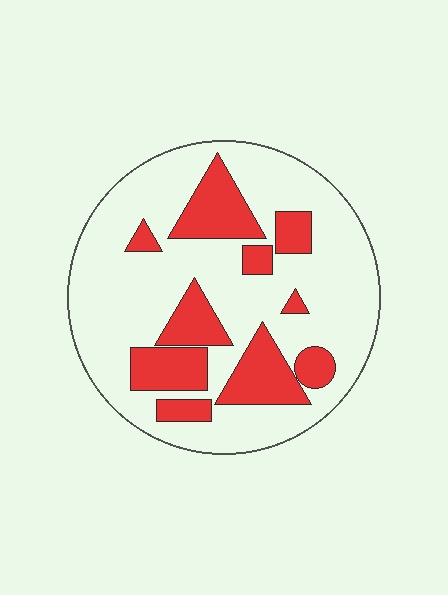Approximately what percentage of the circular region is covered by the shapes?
Approximately 25%.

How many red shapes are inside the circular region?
10.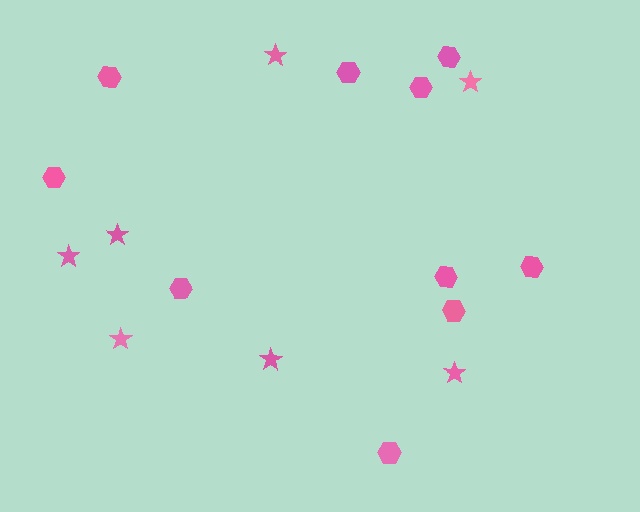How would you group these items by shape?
There are 2 groups: one group of hexagons (10) and one group of stars (7).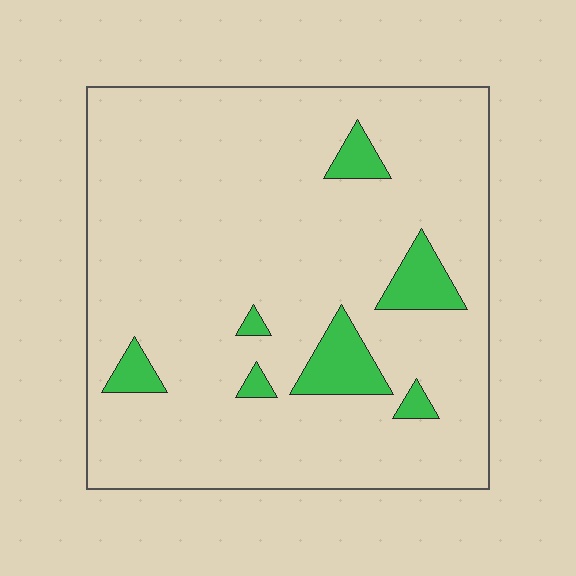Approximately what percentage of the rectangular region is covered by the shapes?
Approximately 10%.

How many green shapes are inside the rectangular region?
7.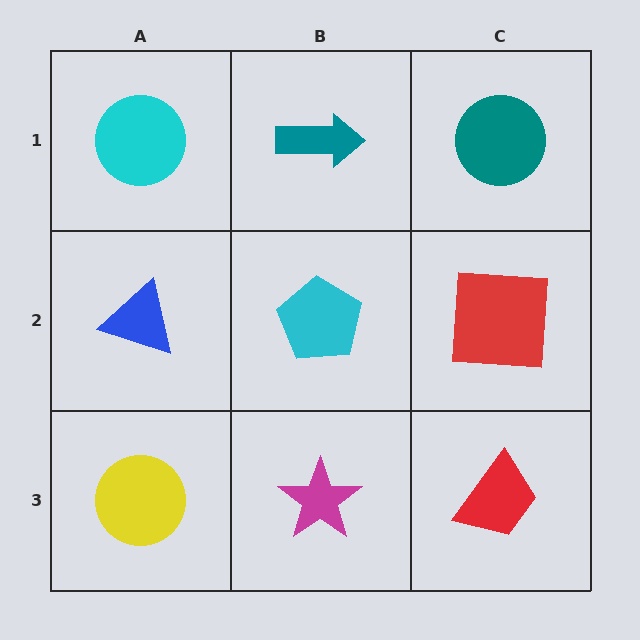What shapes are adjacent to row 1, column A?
A blue triangle (row 2, column A), a teal arrow (row 1, column B).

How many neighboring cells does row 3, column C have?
2.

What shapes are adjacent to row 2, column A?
A cyan circle (row 1, column A), a yellow circle (row 3, column A), a cyan pentagon (row 2, column B).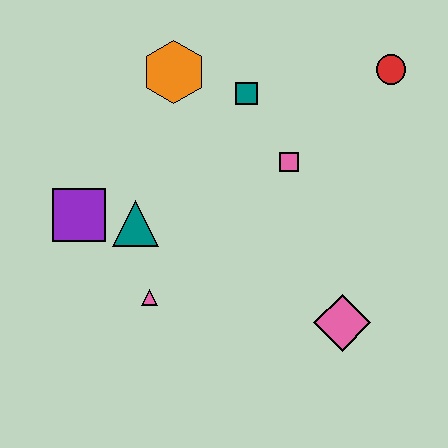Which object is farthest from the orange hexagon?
The pink diamond is farthest from the orange hexagon.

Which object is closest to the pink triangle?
The teal triangle is closest to the pink triangle.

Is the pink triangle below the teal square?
Yes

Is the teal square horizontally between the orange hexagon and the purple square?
No